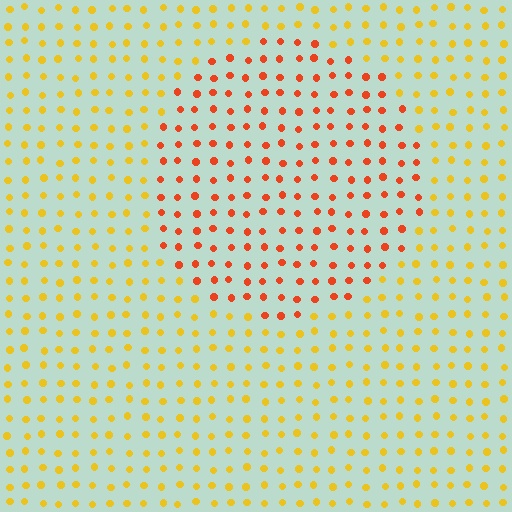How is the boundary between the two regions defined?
The boundary is defined purely by a slight shift in hue (about 38 degrees). Spacing, size, and orientation are identical on both sides.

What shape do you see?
I see a circle.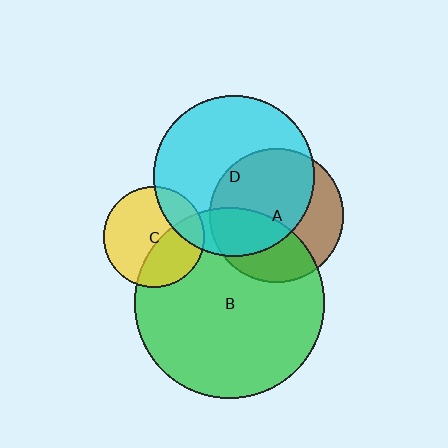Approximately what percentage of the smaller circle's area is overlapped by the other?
Approximately 20%.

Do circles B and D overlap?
Yes.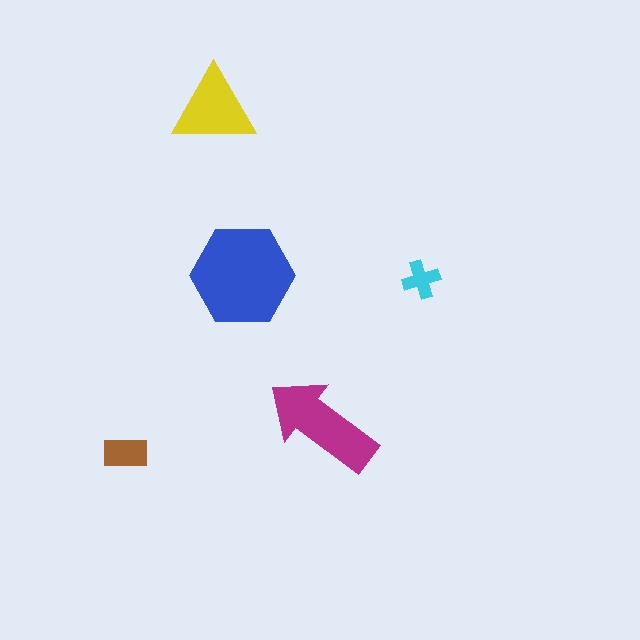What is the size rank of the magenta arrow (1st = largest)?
2nd.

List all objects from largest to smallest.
The blue hexagon, the magenta arrow, the yellow triangle, the brown rectangle, the cyan cross.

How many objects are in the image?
There are 5 objects in the image.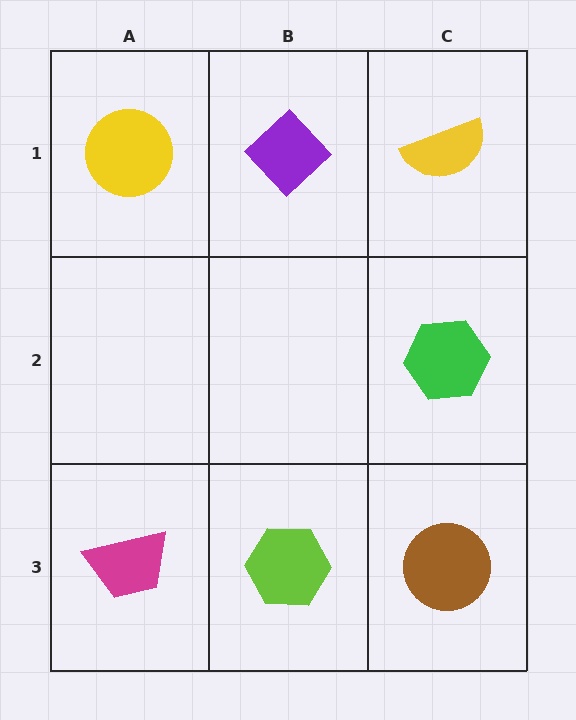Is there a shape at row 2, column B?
No, that cell is empty.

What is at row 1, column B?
A purple diamond.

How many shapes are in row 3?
3 shapes.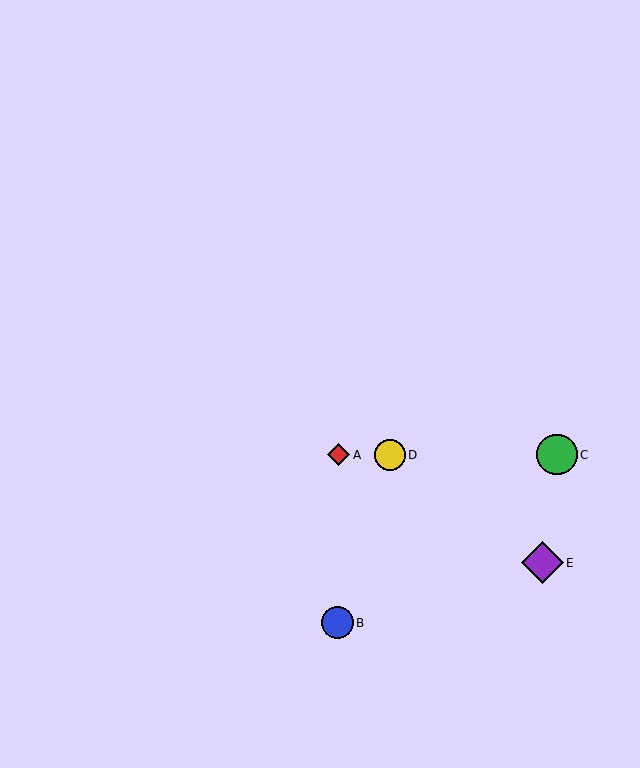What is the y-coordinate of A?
Object A is at y≈455.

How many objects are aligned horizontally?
3 objects (A, C, D) are aligned horizontally.